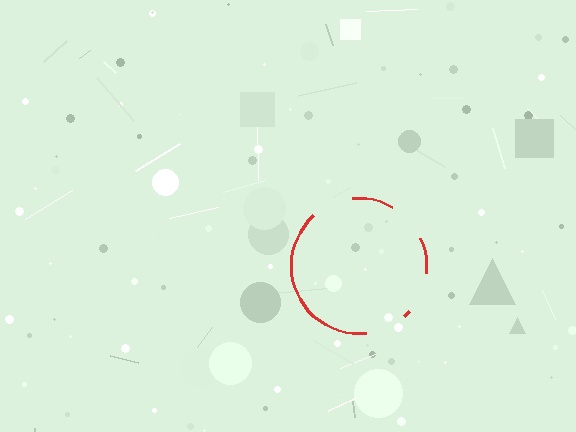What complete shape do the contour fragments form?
The contour fragments form a circle.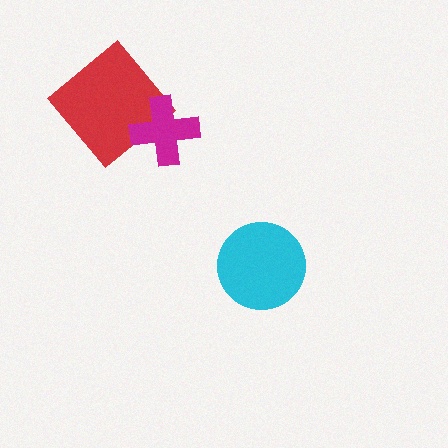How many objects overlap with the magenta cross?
1 object overlaps with the magenta cross.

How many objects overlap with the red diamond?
1 object overlaps with the red diamond.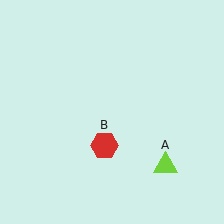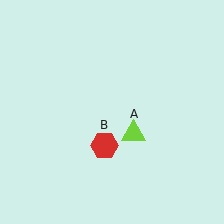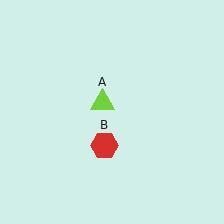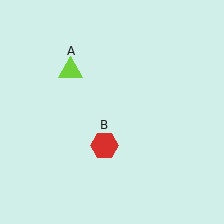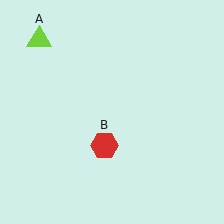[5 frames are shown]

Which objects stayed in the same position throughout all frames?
Red hexagon (object B) remained stationary.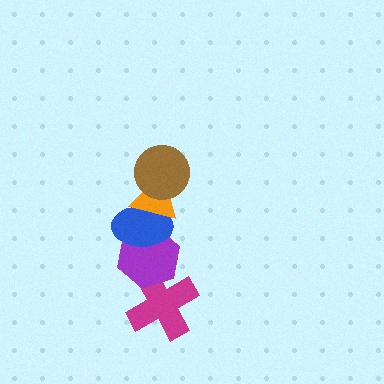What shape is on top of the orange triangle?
The brown circle is on top of the orange triangle.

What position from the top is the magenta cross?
The magenta cross is 5th from the top.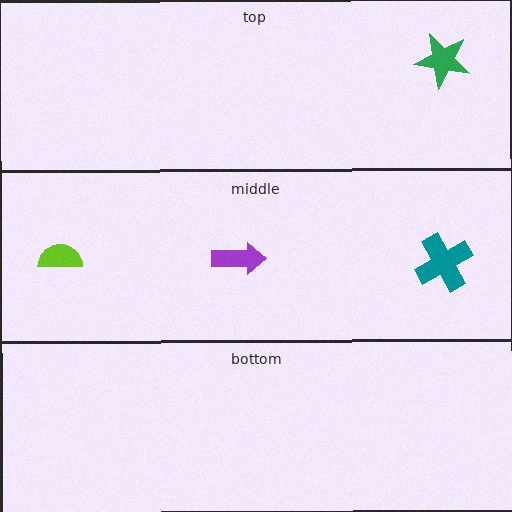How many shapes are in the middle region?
3.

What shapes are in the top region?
The green star.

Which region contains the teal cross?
The middle region.